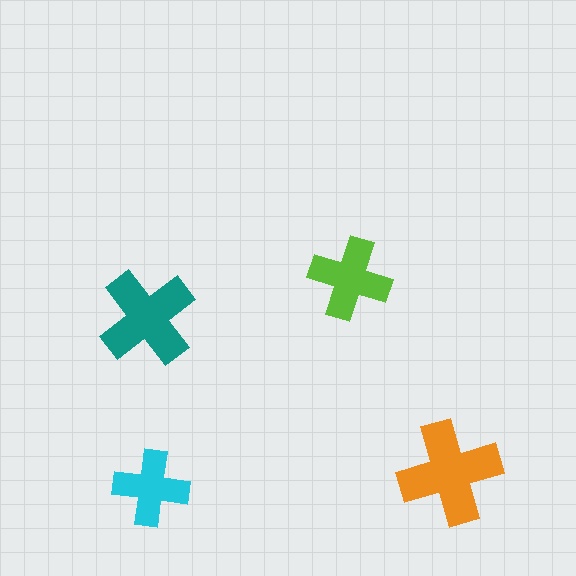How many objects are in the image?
There are 4 objects in the image.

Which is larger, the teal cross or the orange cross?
The orange one.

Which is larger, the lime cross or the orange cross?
The orange one.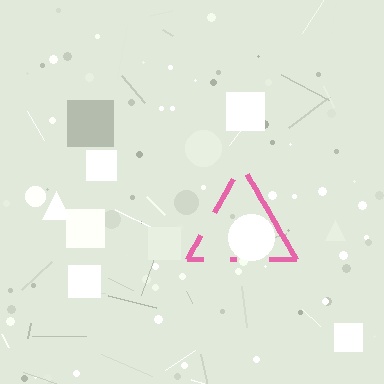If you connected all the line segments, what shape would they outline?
They would outline a triangle.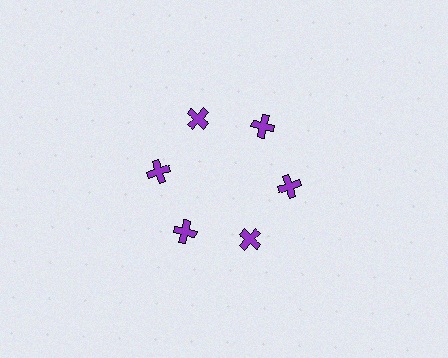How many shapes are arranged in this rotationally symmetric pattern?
There are 6 shapes, arranged in 6 groups of 1.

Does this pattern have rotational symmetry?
Yes, this pattern has 6-fold rotational symmetry. It looks the same after rotating 60 degrees around the center.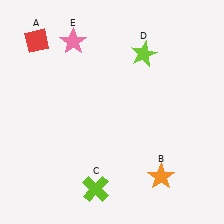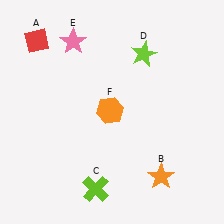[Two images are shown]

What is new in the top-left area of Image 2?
An orange hexagon (F) was added in the top-left area of Image 2.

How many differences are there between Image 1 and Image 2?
There is 1 difference between the two images.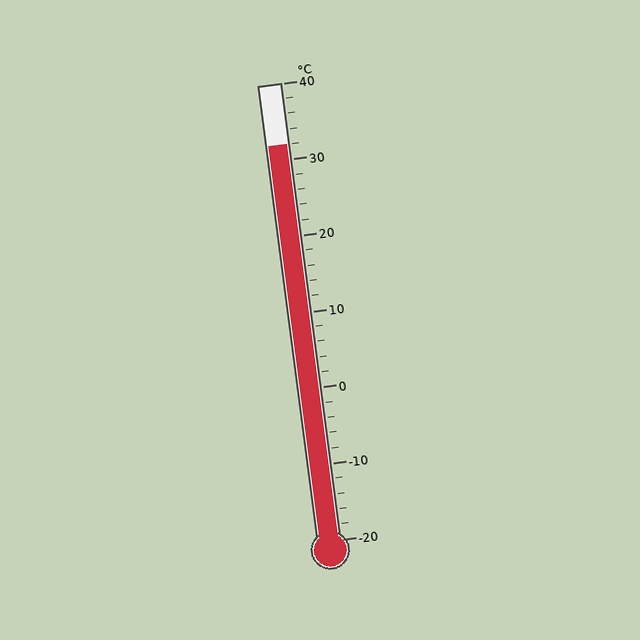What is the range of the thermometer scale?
The thermometer scale ranges from -20°C to 40°C.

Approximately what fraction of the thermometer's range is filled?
The thermometer is filled to approximately 85% of its range.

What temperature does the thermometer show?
The thermometer shows approximately 32°C.